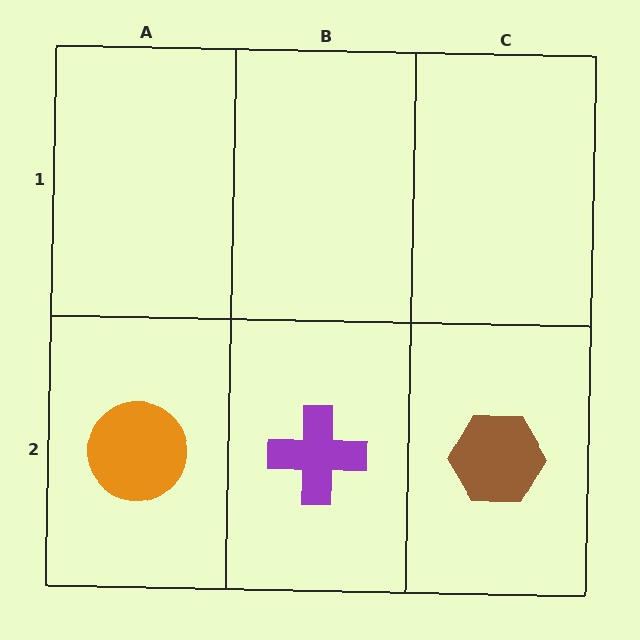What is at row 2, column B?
A purple cross.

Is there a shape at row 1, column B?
No, that cell is empty.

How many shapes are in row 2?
3 shapes.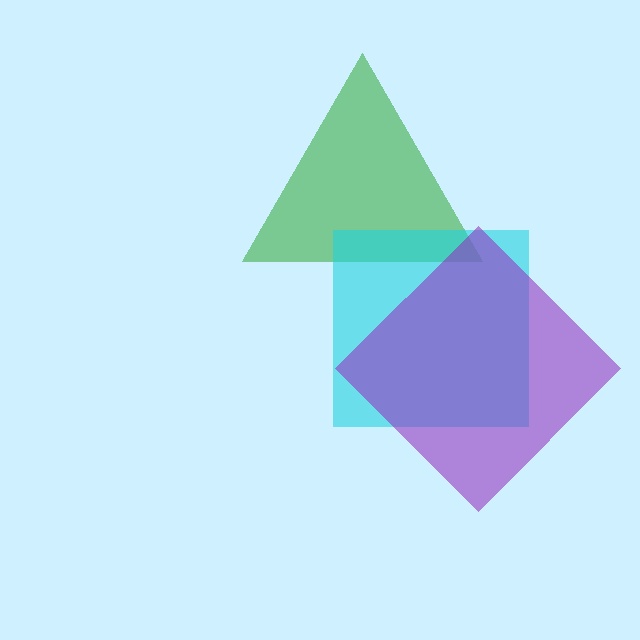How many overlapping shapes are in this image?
There are 3 overlapping shapes in the image.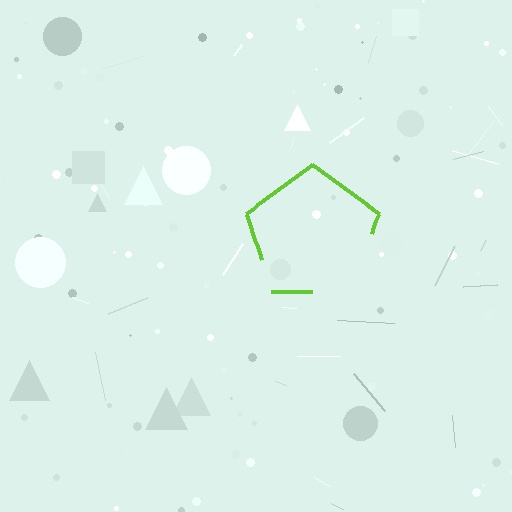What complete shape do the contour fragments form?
The contour fragments form a pentagon.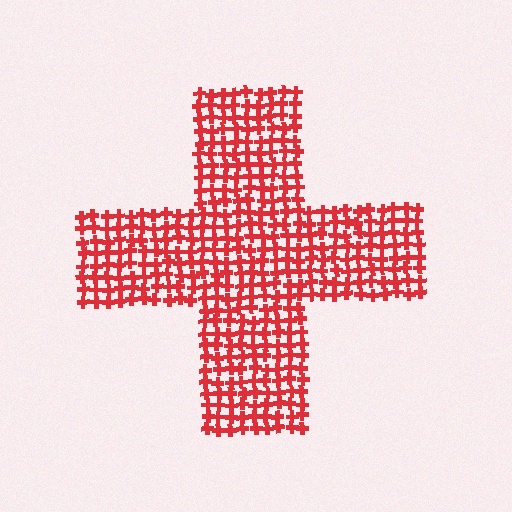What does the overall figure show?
The overall figure shows a cross.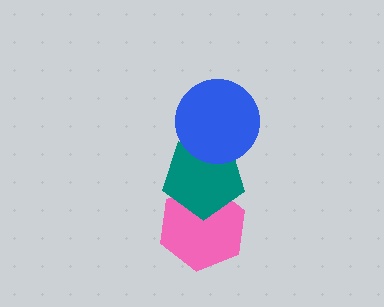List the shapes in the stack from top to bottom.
From top to bottom: the blue circle, the teal pentagon, the pink hexagon.